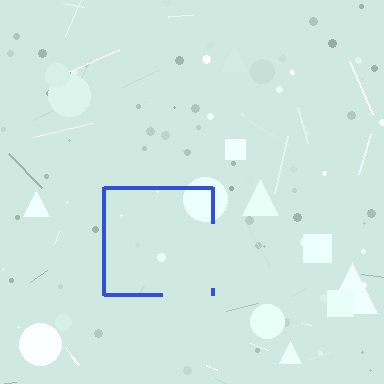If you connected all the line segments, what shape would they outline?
They would outline a square.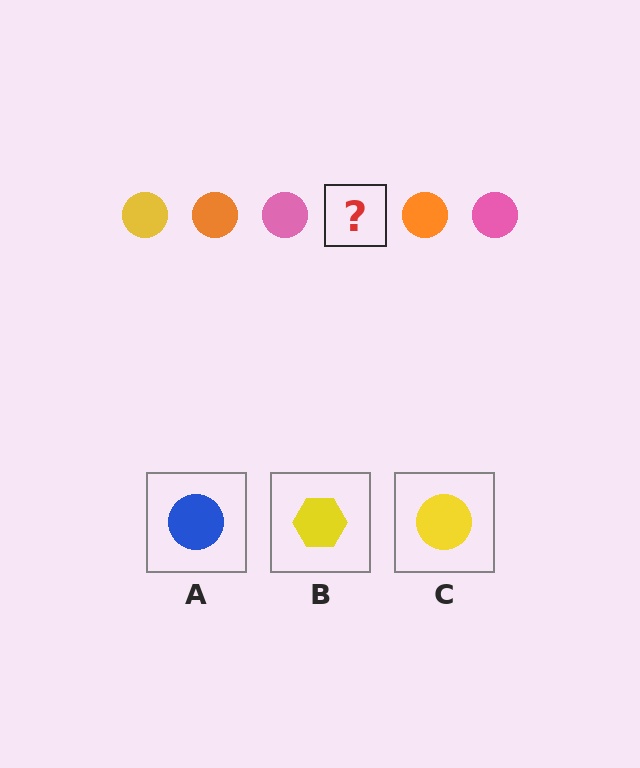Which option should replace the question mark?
Option C.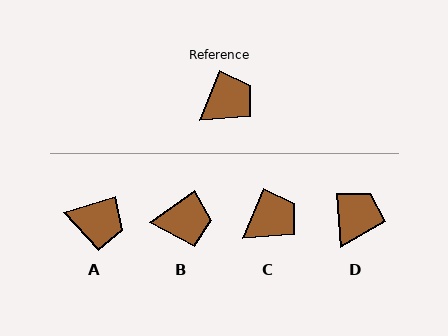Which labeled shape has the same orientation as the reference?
C.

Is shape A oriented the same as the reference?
No, it is off by about 51 degrees.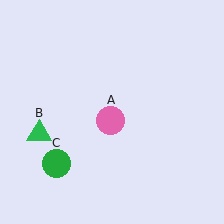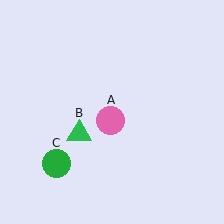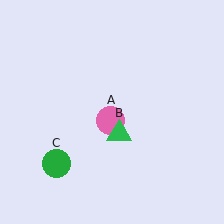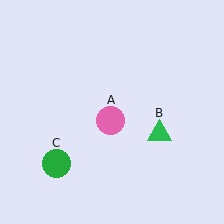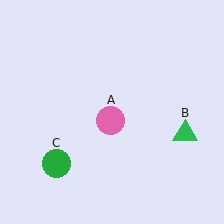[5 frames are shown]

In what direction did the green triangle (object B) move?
The green triangle (object B) moved right.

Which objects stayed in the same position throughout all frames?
Pink circle (object A) and green circle (object C) remained stationary.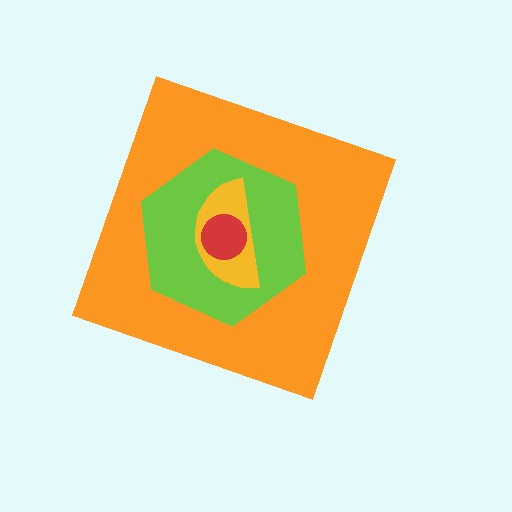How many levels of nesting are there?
4.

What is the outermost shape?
The orange diamond.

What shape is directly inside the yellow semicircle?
The red circle.